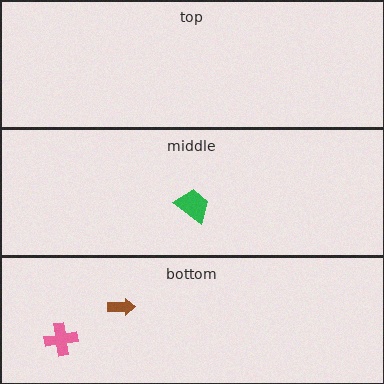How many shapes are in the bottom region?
2.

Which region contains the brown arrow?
The bottom region.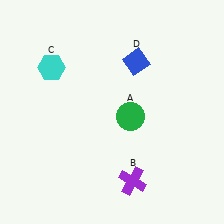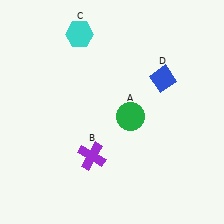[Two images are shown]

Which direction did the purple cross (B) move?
The purple cross (B) moved left.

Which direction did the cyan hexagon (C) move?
The cyan hexagon (C) moved up.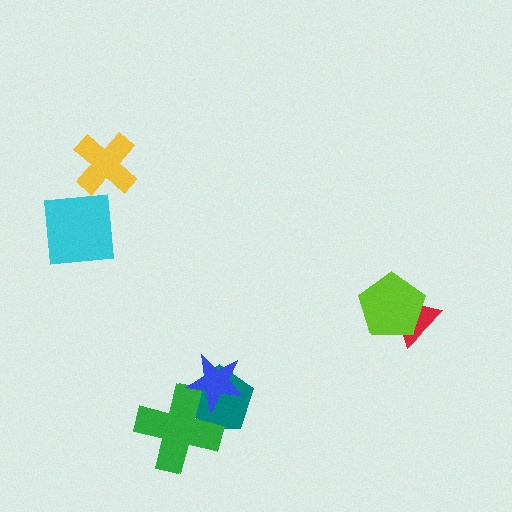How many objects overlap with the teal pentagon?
2 objects overlap with the teal pentagon.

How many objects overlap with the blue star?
2 objects overlap with the blue star.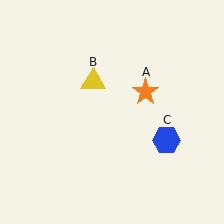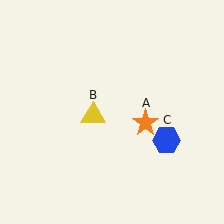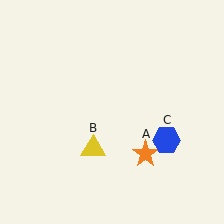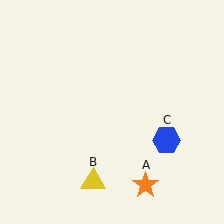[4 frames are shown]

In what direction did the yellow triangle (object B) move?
The yellow triangle (object B) moved down.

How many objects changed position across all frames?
2 objects changed position: orange star (object A), yellow triangle (object B).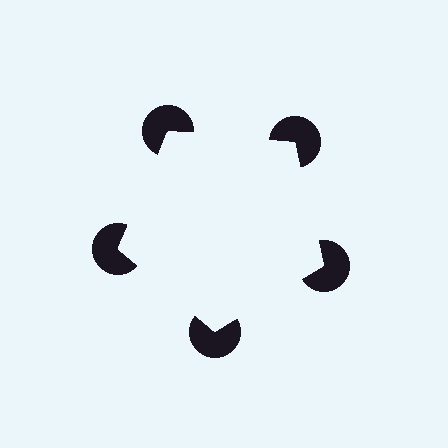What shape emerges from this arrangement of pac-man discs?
An illusory pentagon — its edges are inferred from the aligned wedge cuts in the pac-man discs, not physically drawn.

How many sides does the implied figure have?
5 sides.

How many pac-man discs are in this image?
There are 5 — one at each vertex of the illusory pentagon.